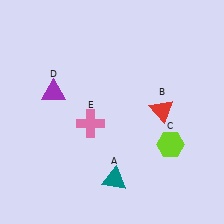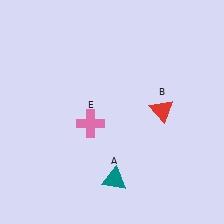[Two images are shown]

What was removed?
The lime hexagon (C), the purple triangle (D) were removed in Image 2.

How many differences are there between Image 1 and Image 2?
There are 2 differences between the two images.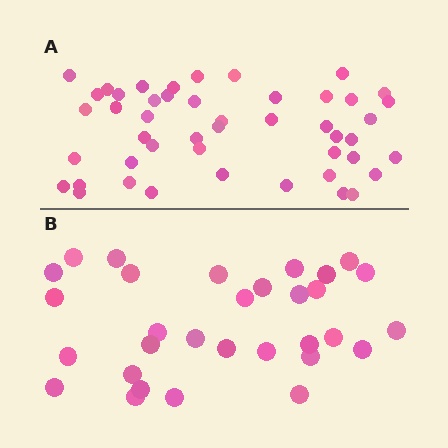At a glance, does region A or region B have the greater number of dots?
Region A (the top region) has more dots.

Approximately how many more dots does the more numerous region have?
Region A has approximately 15 more dots than region B.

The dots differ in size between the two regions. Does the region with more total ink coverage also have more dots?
No. Region B has more total ink coverage because its dots are larger, but region A actually contains more individual dots. Total area can be misleading — the number of items is what matters here.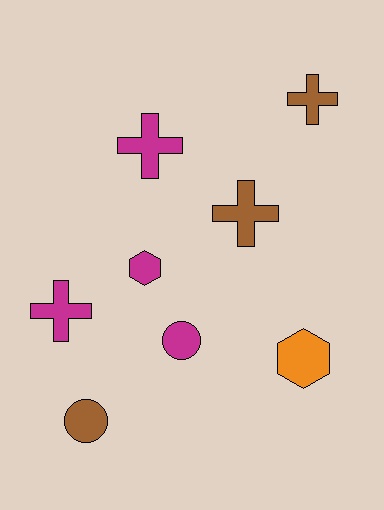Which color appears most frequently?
Magenta, with 4 objects.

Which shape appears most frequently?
Cross, with 4 objects.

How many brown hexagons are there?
There are no brown hexagons.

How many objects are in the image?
There are 8 objects.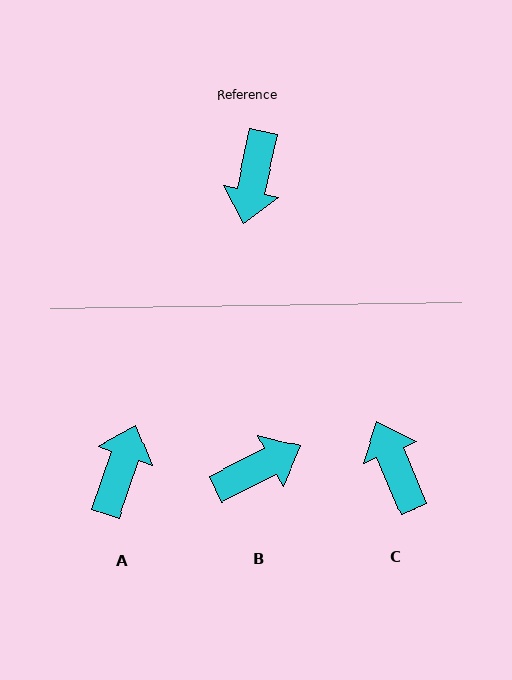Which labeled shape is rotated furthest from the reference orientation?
A, about 173 degrees away.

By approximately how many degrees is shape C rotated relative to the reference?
Approximately 145 degrees clockwise.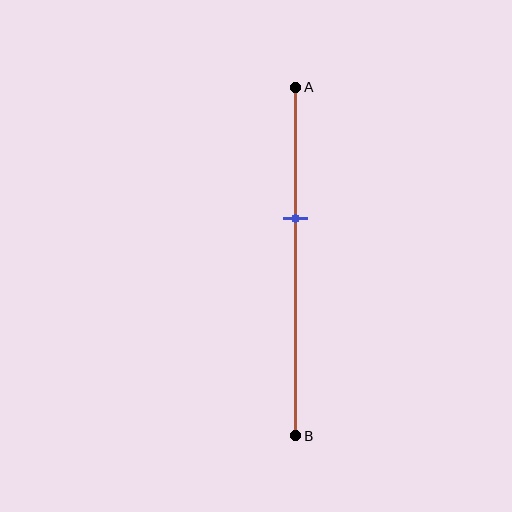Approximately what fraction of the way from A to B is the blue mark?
The blue mark is approximately 40% of the way from A to B.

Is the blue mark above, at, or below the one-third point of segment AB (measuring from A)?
The blue mark is below the one-third point of segment AB.